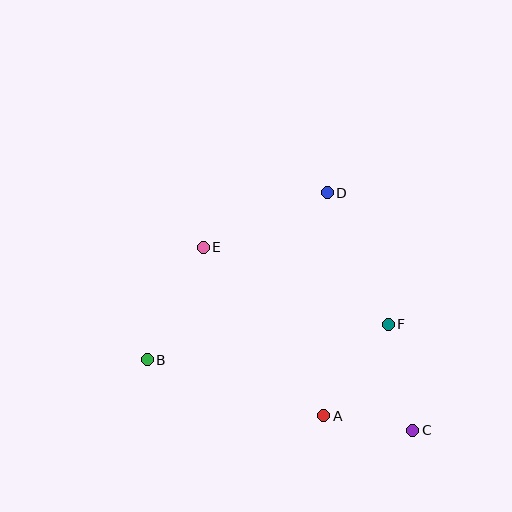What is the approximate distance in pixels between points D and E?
The distance between D and E is approximately 136 pixels.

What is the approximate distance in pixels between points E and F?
The distance between E and F is approximately 201 pixels.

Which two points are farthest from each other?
Points C and E are farthest from each other.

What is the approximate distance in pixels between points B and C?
The distance between B and C is approximately 275 pixels.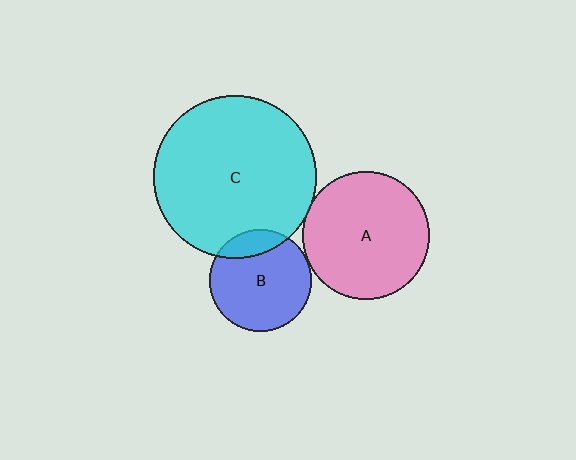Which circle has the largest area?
Circle C (cyan).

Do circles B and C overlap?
Yes.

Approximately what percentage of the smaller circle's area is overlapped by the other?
Approximately 15%.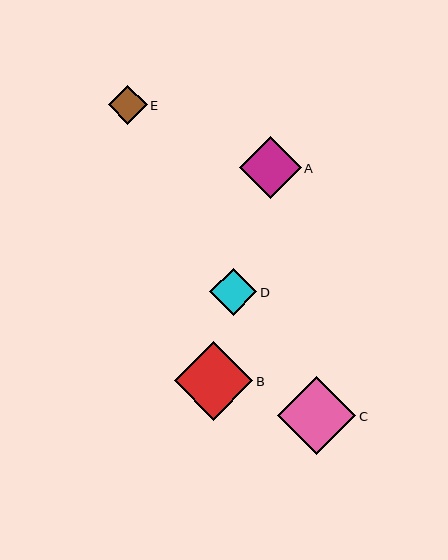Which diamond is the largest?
Diamond B is the largest with a size of approximately 79 pixels.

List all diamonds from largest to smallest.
From largest to smallest: B, C, A, D, E.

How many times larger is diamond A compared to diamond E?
Diamond A is approximately 1.6 times the size of diamond E.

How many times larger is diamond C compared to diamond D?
Diamond C is approximately 1.7 times the size of diamond D.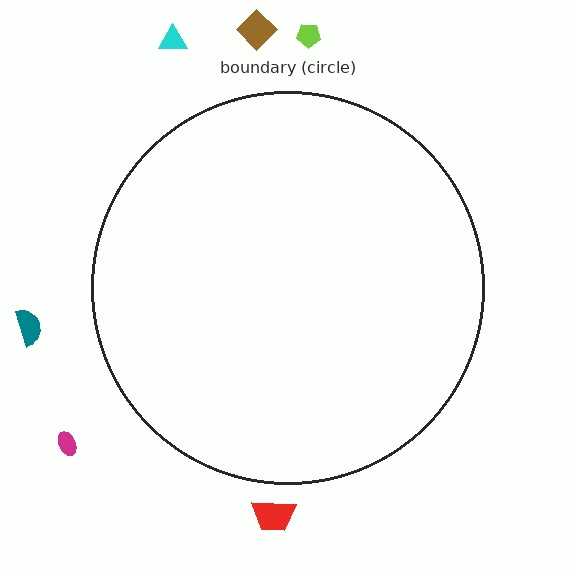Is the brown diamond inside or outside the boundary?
Outside.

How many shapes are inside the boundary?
0 inside, 6 outside.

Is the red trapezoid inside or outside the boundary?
Outside.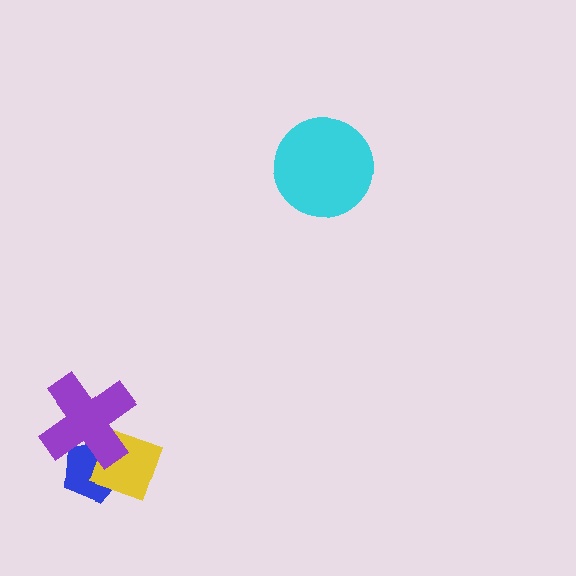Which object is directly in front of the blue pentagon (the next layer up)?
The yellow diamond is directly in front of the blue pentagon.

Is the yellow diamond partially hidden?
Yes, it is partially covered by another shape.